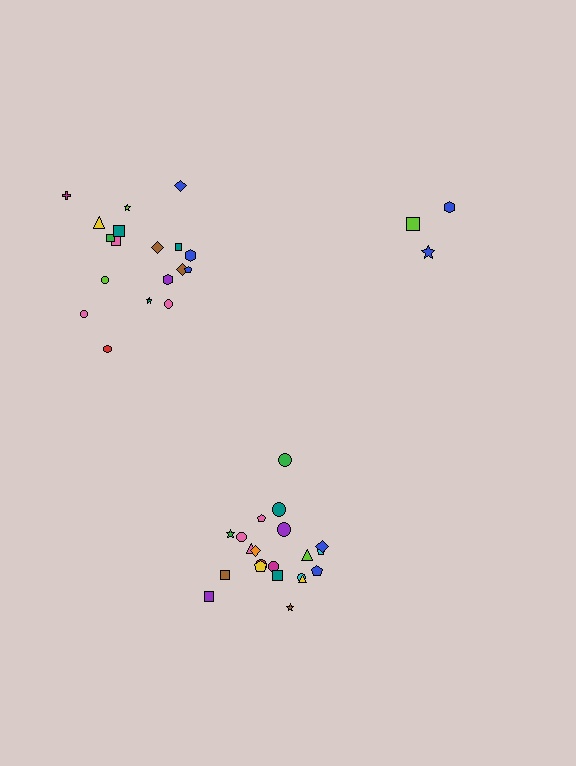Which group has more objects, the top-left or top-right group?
The top-left group.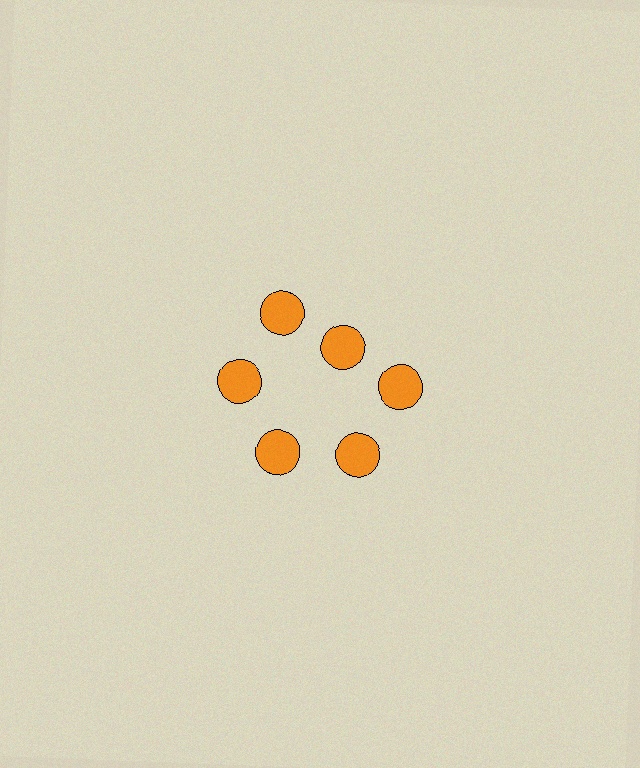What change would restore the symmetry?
The symmetry would be restored by moving it outward, back onto the ring so that all 6 circles sit at equal angles and equal distance from the center.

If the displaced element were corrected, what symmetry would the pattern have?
It would have 6-fold rotational symmetry — the pattern would map onto itself every 60 degrees.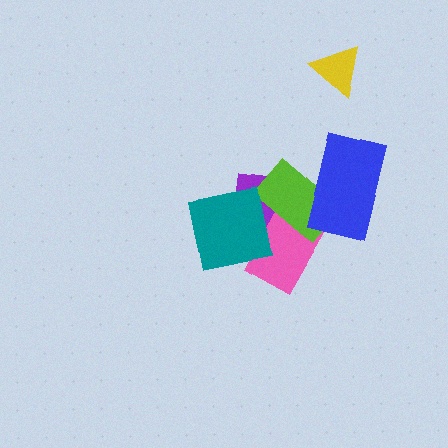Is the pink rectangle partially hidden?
Yes, it is partially covered by another shape.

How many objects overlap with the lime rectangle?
3 objects overlap with the lime rectangle.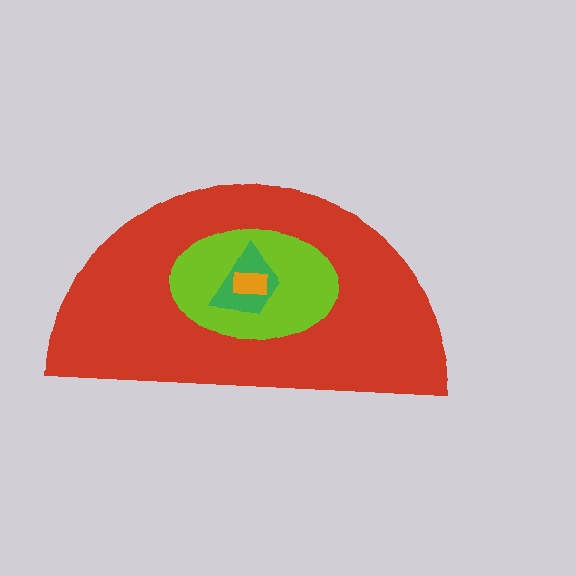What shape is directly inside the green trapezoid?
The orange rectangle.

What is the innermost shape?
The orange rectangle.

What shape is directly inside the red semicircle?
The lime ellipse.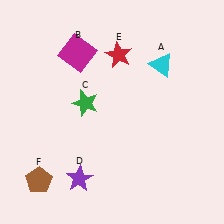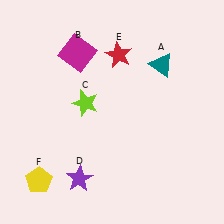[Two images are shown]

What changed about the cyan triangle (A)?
In Image 1, A is cyan. In Image 2, it changed to teal.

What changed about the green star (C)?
In Image 1, C is green. In Image 2, it changed to lime.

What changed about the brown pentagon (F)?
In Image 1, F is brown. In Image 2, it changed to yellow.